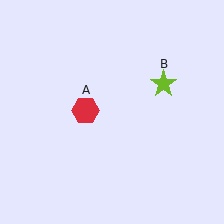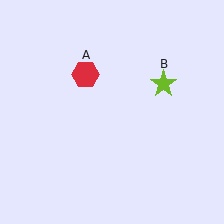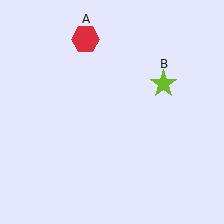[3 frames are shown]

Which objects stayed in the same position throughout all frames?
Lime star (object B) remained stationary.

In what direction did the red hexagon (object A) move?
The red hexagon (object A) moved up.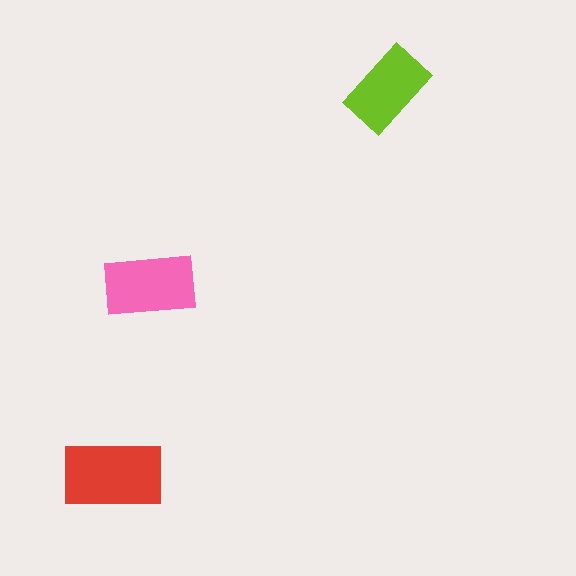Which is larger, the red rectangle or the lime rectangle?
The red one.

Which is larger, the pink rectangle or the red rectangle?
The red one.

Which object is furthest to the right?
The lime rectangle is rightmost.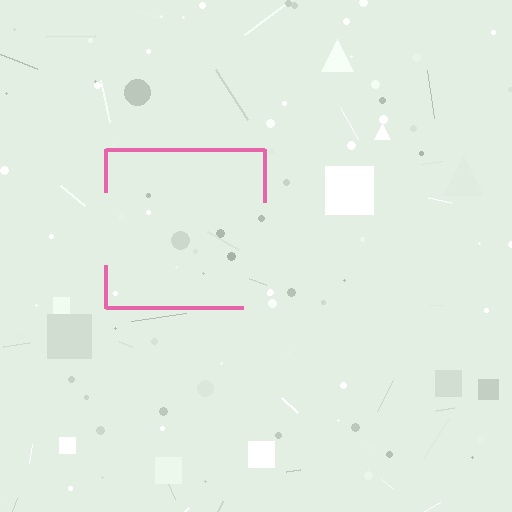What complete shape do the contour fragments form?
The contour fragments form a square.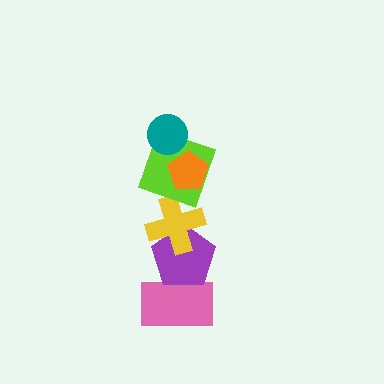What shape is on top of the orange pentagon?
The teal circle is on top of the orange pentagon.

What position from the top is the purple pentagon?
The purple pentagon is 5th from the top.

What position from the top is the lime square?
The lime square is 3rd from the top.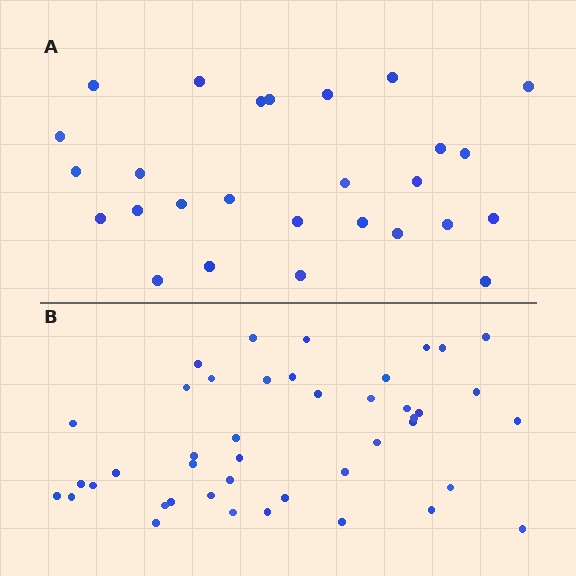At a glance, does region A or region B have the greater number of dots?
Region B (the bottom region) has more dots.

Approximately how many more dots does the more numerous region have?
Region B has approximately 15 more dots than region A.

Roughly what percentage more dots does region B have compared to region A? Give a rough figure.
About 60% more.